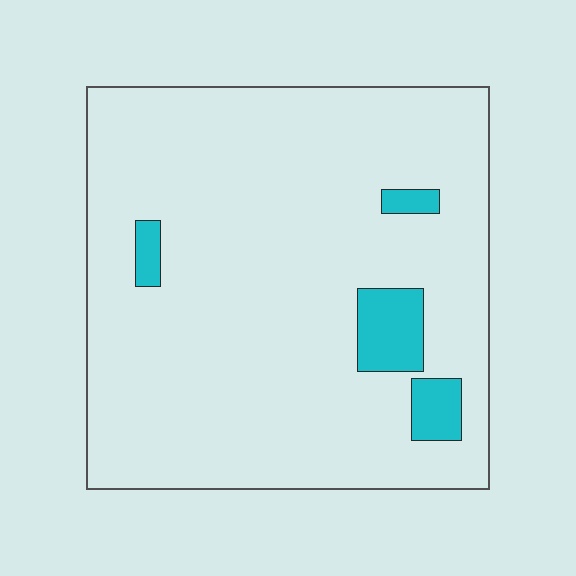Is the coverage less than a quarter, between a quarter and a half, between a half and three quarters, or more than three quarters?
Less than a quarter.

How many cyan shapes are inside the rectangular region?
4.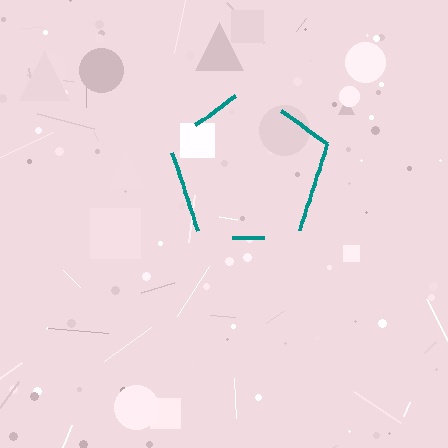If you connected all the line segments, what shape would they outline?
They would outline a pentagon.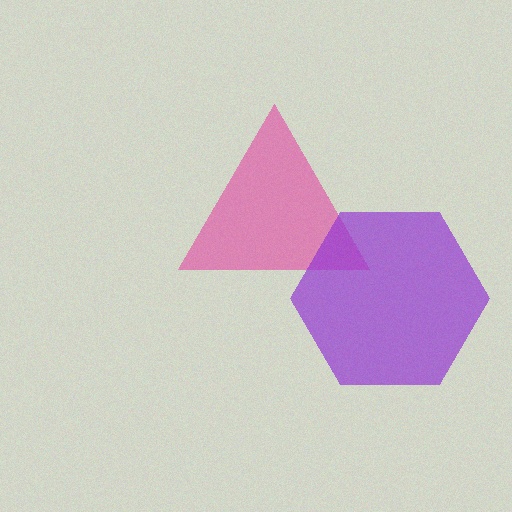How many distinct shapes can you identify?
There are 2 distinct shapes: a pink triangle, a purple hexagon.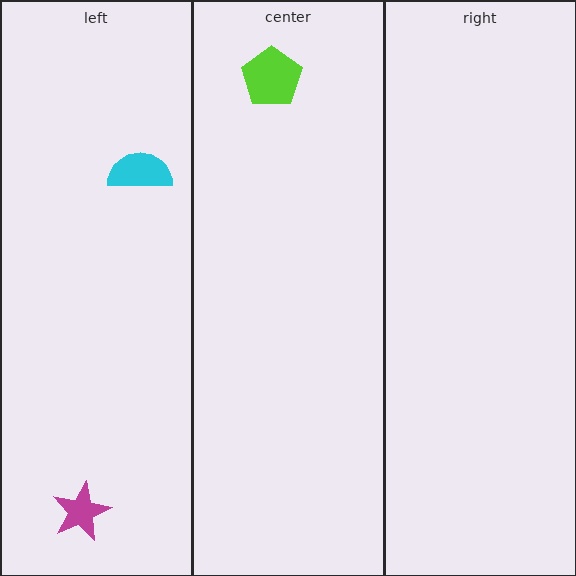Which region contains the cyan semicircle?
The left region.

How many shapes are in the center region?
1.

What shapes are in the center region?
The lime pentagon.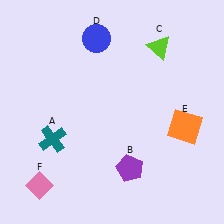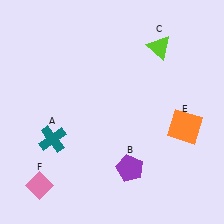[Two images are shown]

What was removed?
The blue circle (D) was removed in Image 2.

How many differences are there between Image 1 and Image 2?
There is 1 difference between the two images.